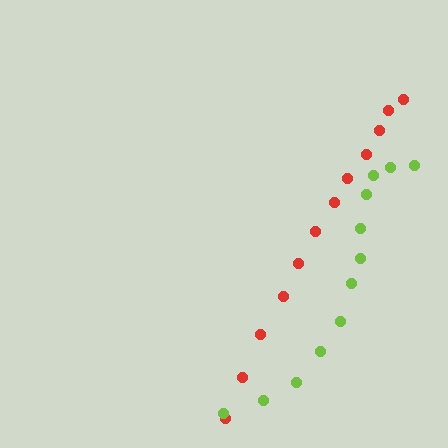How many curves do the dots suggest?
There are 2 distinct paths.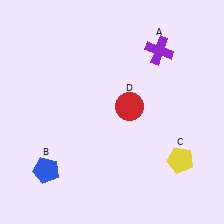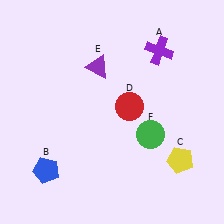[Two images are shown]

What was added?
A purple triangle (E), a green circle (F) were added in Image 2.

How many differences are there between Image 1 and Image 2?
There are 2 differences between the two images.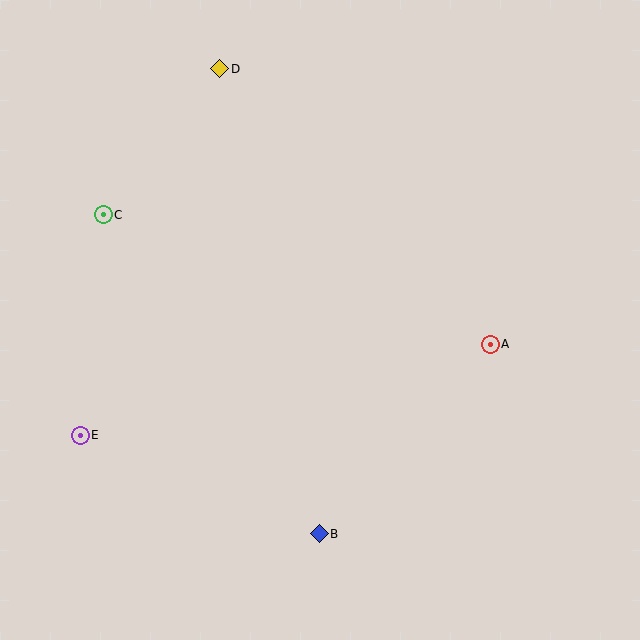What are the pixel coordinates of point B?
Point B is at (319, 534).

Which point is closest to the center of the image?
Point A at (490, 344) is closest to the center.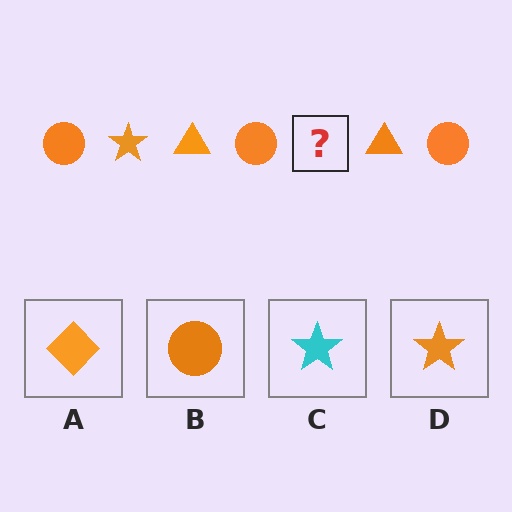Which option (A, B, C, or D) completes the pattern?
D.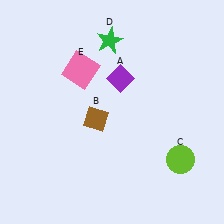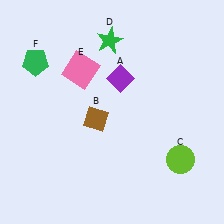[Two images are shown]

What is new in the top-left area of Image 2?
A green pentagon (F) was added in the top-left area of Image 2.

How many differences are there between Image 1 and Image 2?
There is 1 difference between the two images.